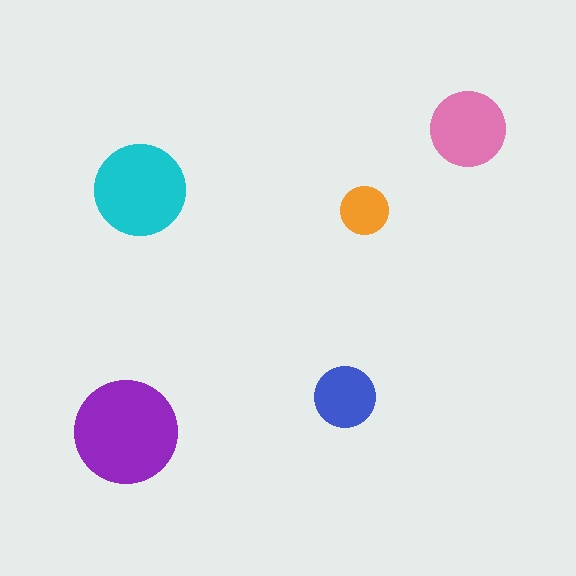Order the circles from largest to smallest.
the purple one, the cyan one, the pink one, the blue one, the orange one.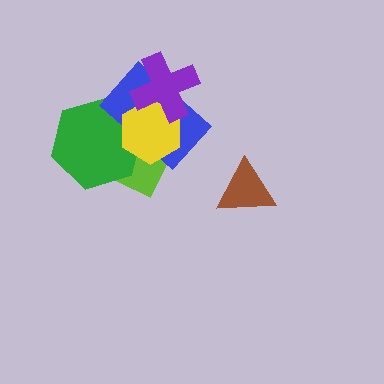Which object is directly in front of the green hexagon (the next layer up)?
The blue rectangle is directly in front of the green hexagon.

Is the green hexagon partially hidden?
Yes, it is partially covered by another shape.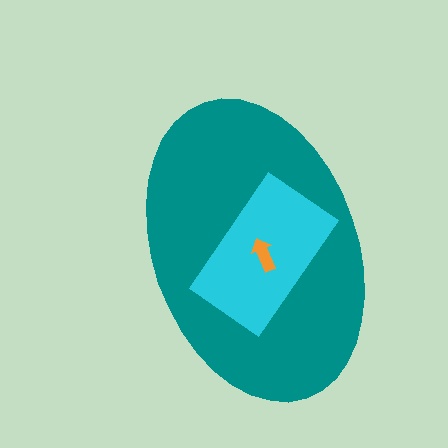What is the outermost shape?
The teal ellipse.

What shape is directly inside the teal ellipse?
The cyan rectangle.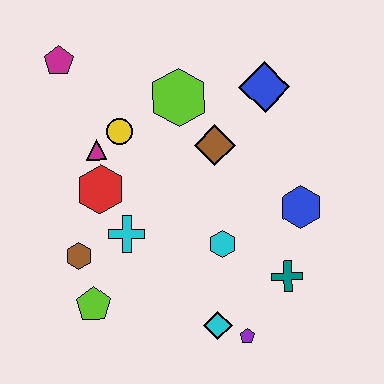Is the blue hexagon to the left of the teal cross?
No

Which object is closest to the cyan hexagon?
The teal cross is closest to the cyan hexagon.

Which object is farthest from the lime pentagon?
The blue diamond is farthest from the lime pentagon.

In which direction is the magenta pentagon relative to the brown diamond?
The magenta pentagon is to the left of the brown diamond.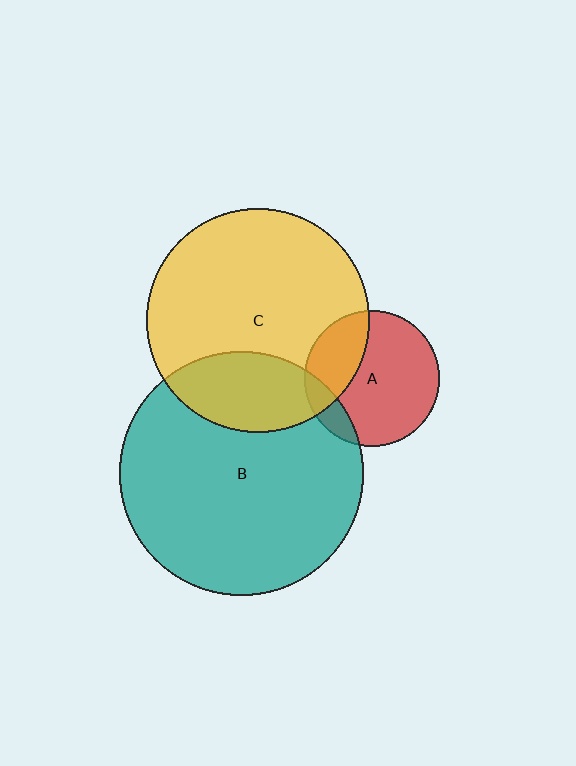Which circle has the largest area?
Circle B (teal).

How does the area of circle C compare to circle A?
Approximately 2.7 times.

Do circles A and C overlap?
Yes.